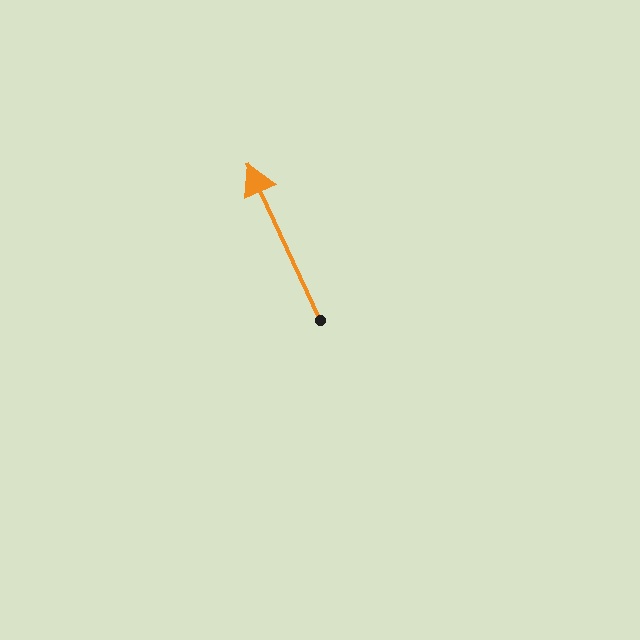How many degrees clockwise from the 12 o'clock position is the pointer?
Approximately 335 degrees.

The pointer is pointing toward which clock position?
Roughly 11 o'clock.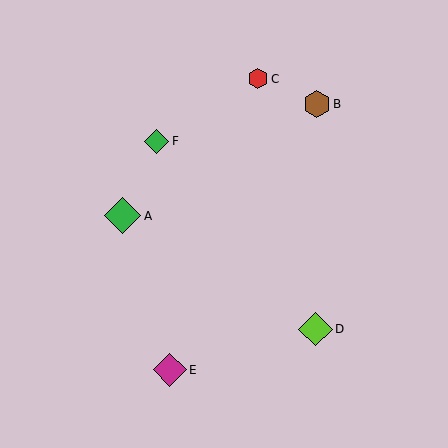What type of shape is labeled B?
Shape B is a brown hexagon.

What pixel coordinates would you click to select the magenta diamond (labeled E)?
Click at (170, 370) to select the magenta diamond E.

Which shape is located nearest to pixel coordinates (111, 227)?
The green diamond (labeled A) at (123, 216) is nearest to that location.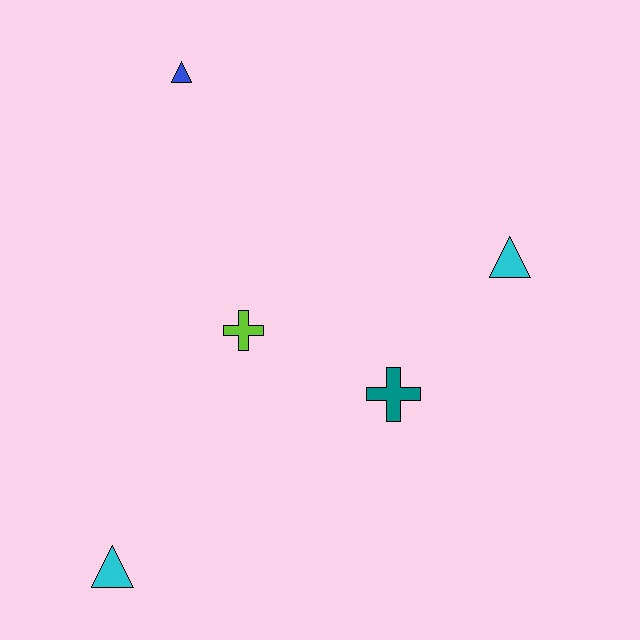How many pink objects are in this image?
There are no pink objects.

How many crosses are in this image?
There are 2 crosses.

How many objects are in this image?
There are 5 objects.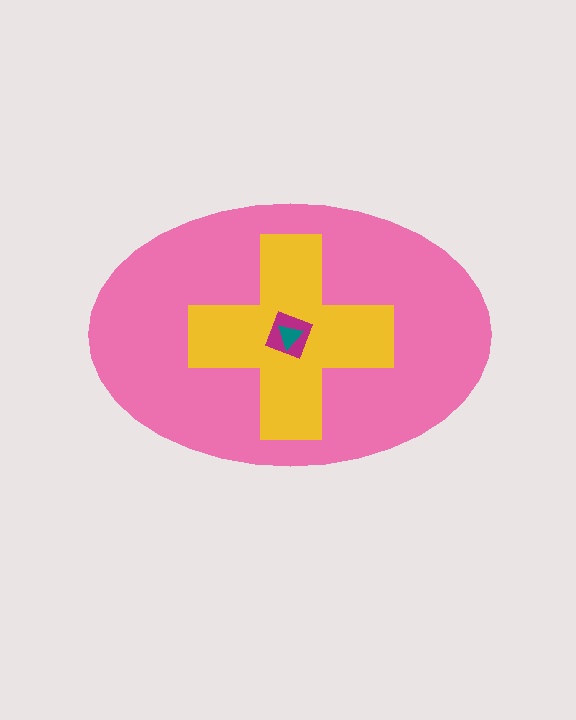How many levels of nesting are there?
4.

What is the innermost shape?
The teal triangle.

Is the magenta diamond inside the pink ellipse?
Yes.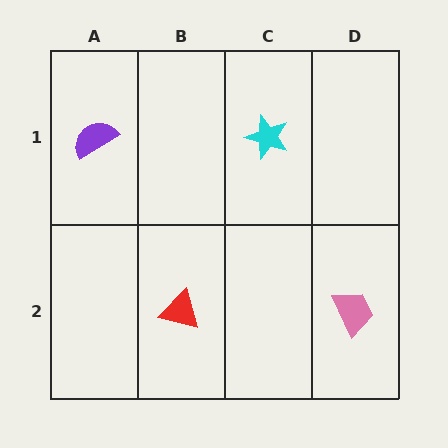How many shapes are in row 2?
2 shapes.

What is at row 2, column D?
A pink trapezoid.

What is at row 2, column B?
A red triangle.